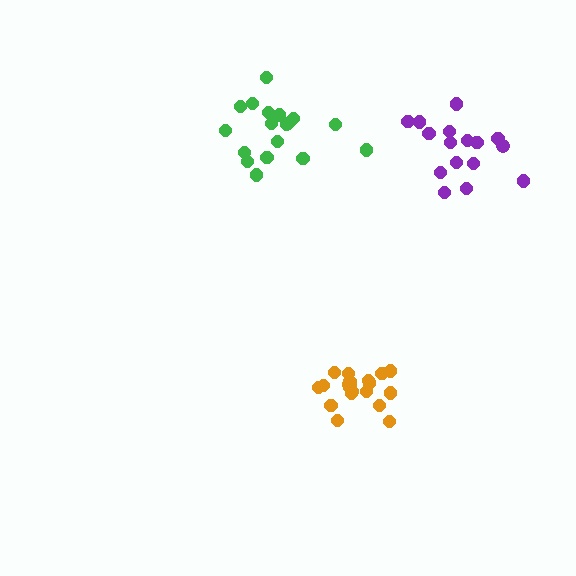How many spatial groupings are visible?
There are 3 spatial groupings.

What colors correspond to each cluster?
The clusters are colored: orange, green, purple.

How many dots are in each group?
Group 1: 20 dots, Group 2: 18 dots, Group 3: 16 dots (54 total).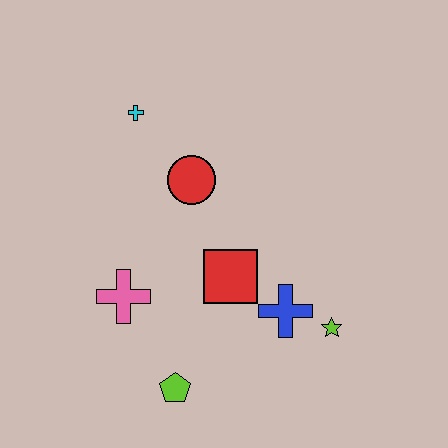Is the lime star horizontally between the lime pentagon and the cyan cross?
No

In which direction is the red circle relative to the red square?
The red circle is above the red square.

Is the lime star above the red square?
No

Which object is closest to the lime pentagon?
The pink cross is closest to the lime pentagon.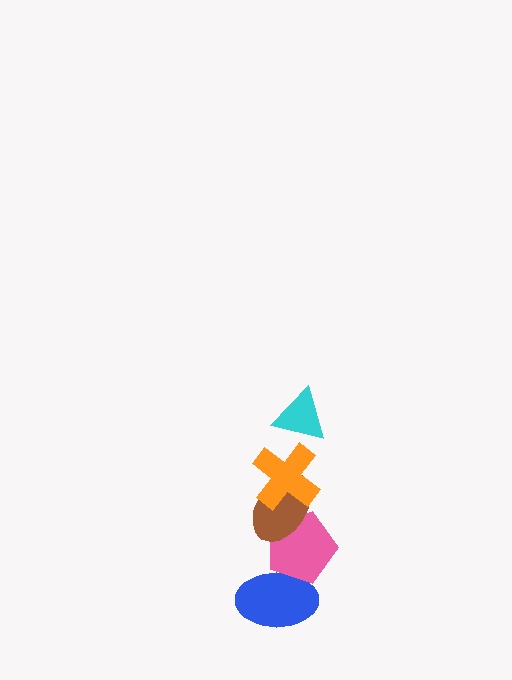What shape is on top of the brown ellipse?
The orange cross is on top of the brown ellipse.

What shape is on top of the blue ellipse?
The pink pentagon is on top of the blue ellipse.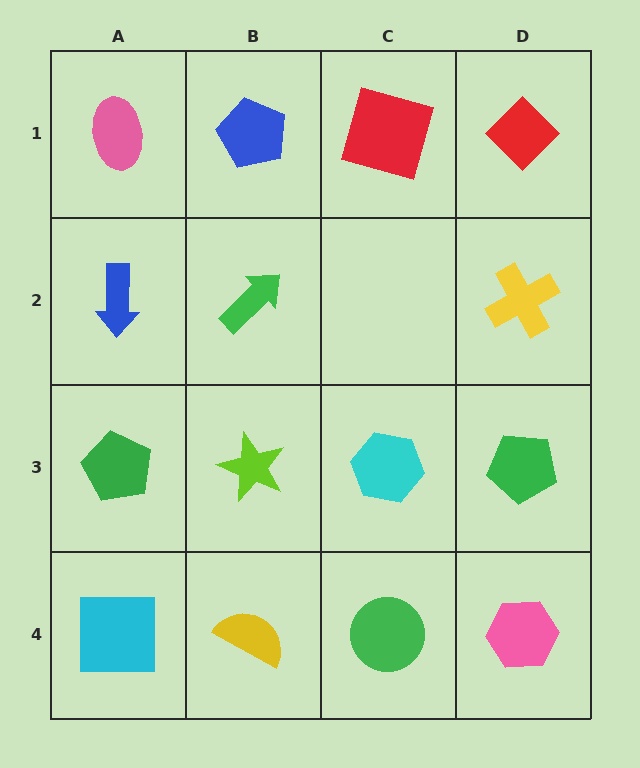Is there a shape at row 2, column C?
No, that cell is empty.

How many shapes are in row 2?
3 shapes.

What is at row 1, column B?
A blue pentagon.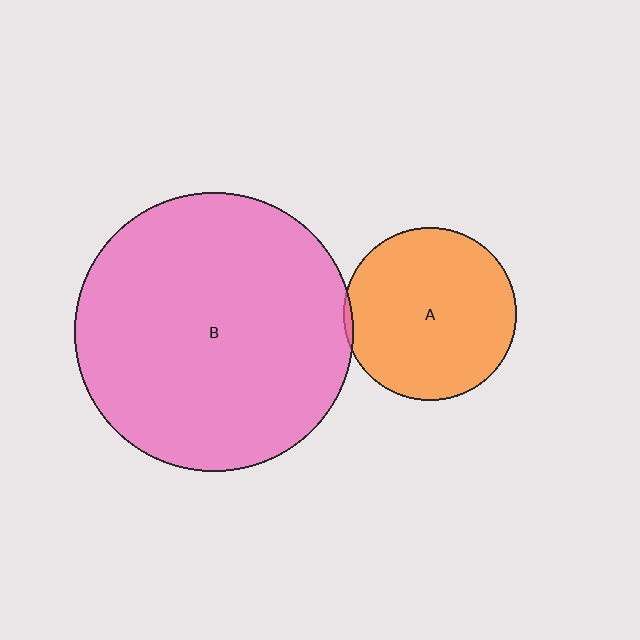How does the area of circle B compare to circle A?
Approximately 2.6 times.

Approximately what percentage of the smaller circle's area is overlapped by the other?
Approximately 5%.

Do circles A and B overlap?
Yes.